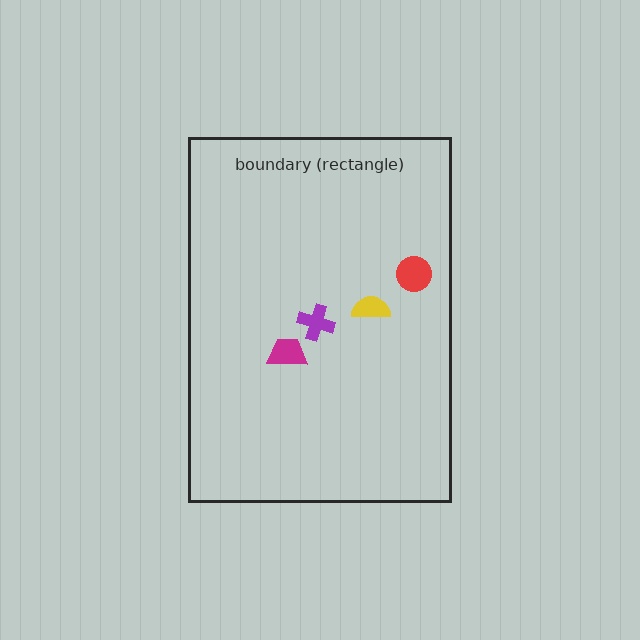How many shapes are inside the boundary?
4 inside, 0 outside.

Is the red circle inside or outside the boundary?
Inside.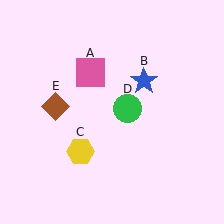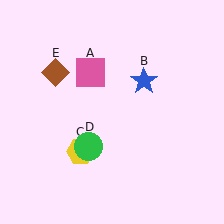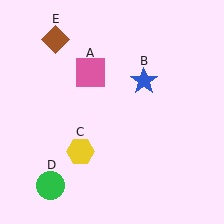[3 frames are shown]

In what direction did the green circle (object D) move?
The green circle (object D) moved down and to the left.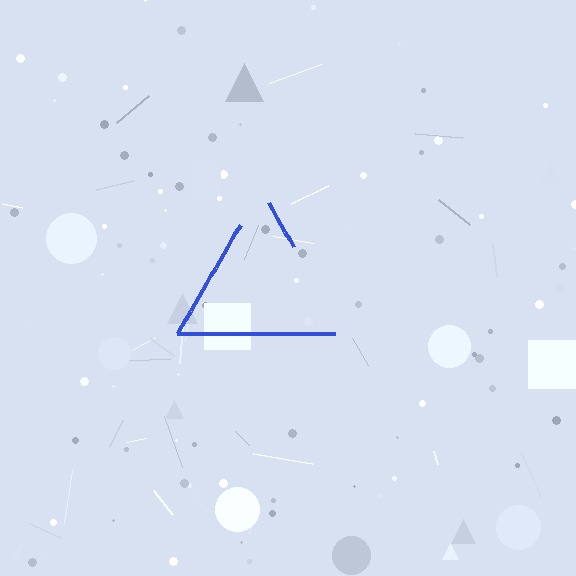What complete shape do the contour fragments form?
The contour fragments form a triangle.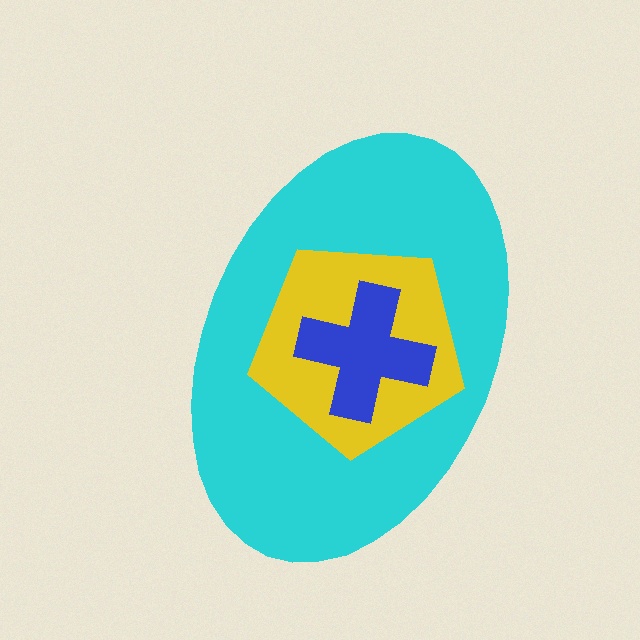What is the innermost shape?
The blue cross.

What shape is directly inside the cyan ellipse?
The yellow pentagon.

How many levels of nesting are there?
3.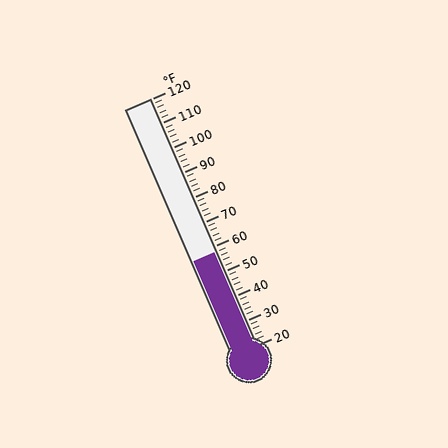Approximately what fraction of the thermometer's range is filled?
The thermometer is filled to approximately 40% of its range.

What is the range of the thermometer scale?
The thermometer scale ranges from 20°F to 120°F.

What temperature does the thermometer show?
The thermometer shows approximately 58°F.